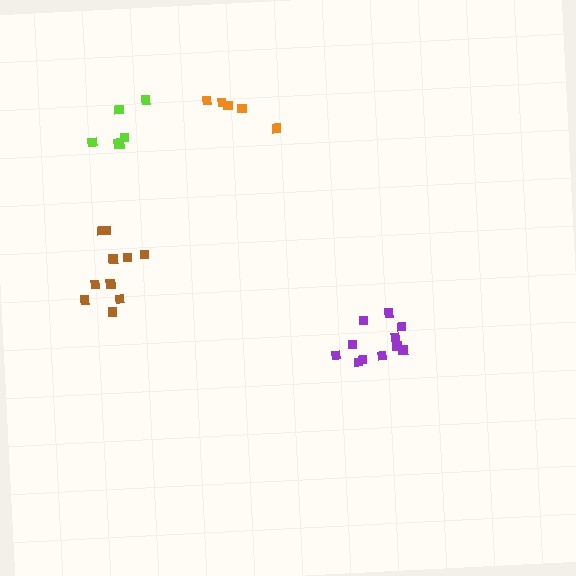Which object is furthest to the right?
The purple cluster is rightmost.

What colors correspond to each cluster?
The clusters are colored: brown, purple, orange, lime.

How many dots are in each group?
Group 1: 10 dots, Group 2: 11 dots, Group 3: 5 dots, Group 4: 6 dots (32 total).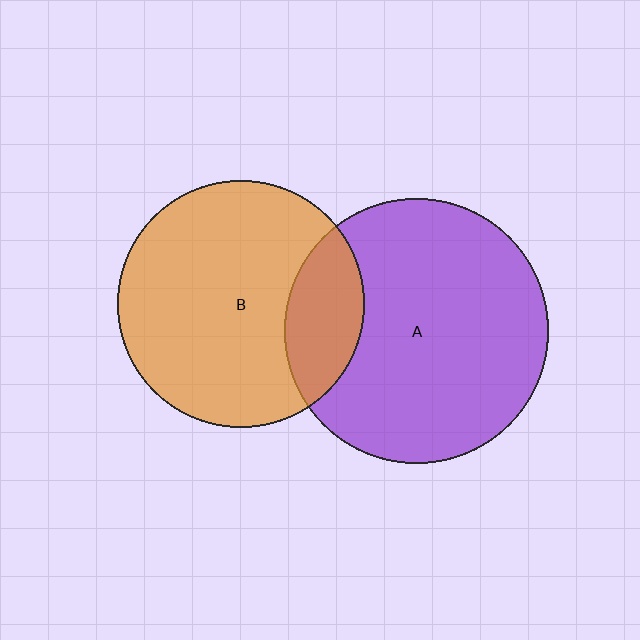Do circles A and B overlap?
Yes.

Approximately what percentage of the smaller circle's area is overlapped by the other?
Approximately 20%.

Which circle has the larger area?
Circle A (purple).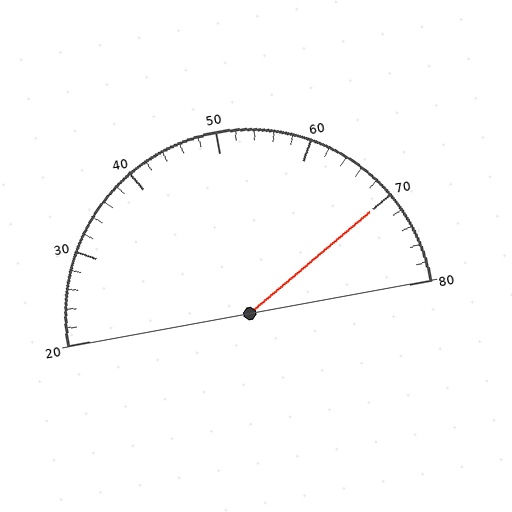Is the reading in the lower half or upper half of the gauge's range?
The reading is in the upper half of the range (20 to 80).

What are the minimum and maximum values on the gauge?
The gauge ranges from 20 to 80.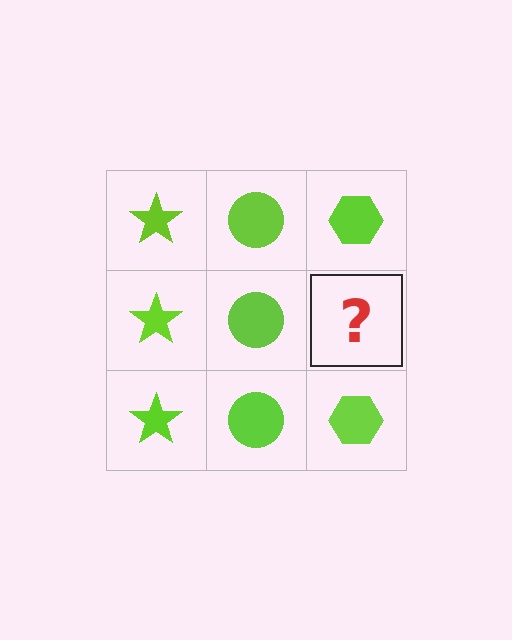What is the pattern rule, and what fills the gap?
The rule is that each column has a consistent shape. The gap should be filled with a lime hexagon.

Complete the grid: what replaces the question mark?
The question mark should be replaced with a lime hexagon.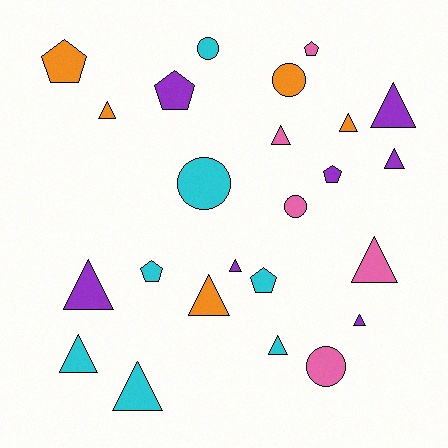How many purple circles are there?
There are no purple circles.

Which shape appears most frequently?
Triangle, with 13 objects.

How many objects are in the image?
There are 24 objects.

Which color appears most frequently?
Cyan, with 7 objects.